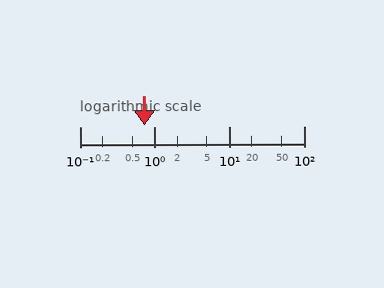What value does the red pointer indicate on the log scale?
The pointer indicates approximately 0.73.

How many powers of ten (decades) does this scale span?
The scale spans 3 decades, from 0.1 to 100.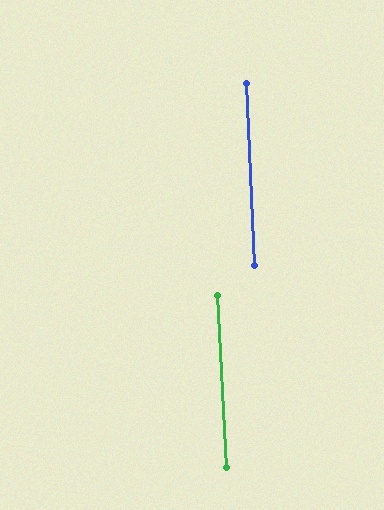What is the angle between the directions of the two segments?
Approximately 1 degree.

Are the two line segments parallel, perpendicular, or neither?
Parallel — their directions differ by only 0.5°.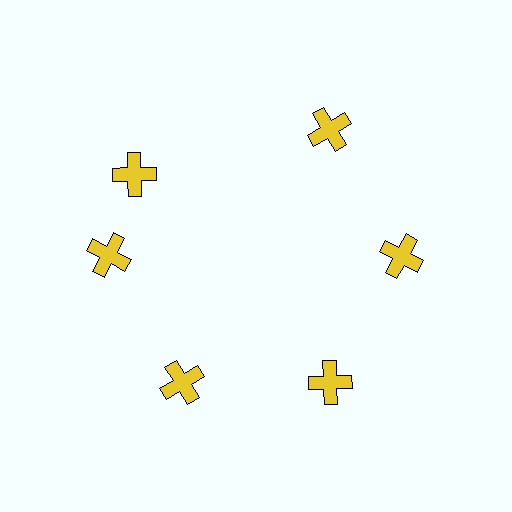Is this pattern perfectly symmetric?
No. The 6 yellow crosses are arranged in a ring, but one element near the 11 o'clock position is rotated out of alignment along the ring, breaking the 6-fold rotational symmetry.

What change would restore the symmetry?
The symmetry would be restored by rotating it back into even spacing with its neighbors so that all 6 crosses sit at equal angles and equal distance from the center.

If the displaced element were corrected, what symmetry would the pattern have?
It would have 6-fold rotational symmetry — the pattern would map onto itself every 60 degrees.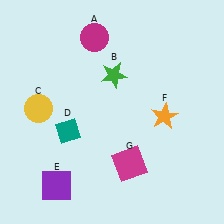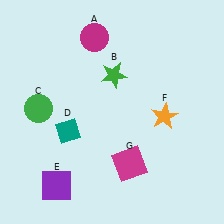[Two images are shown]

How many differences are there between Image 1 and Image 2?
There is 1 difference between the two images.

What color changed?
The circle (C) changed from yellow in Image 1 to green in Image 2.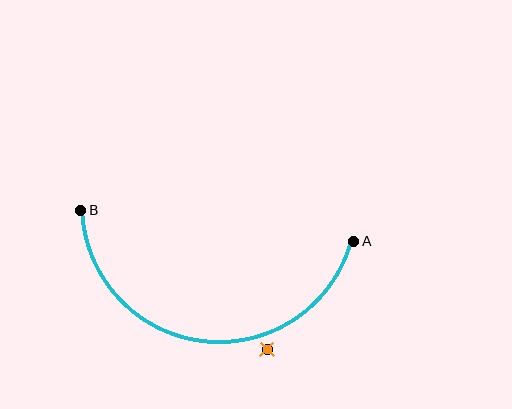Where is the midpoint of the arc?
The arc midpoint is the point on the curve farthest from the straight line joining A and B. It sits below that line.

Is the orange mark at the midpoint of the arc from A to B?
No — the orange mark does not lie on the arc at all. It sits slightly outside the curve.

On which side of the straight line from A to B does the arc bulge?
The arc bulges below the straight line connecting A and B.